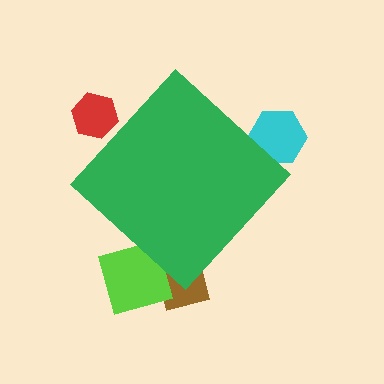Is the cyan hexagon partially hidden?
Yes, the cyan hexagon is partially hidden behind the green diamond.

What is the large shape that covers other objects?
A green diamond.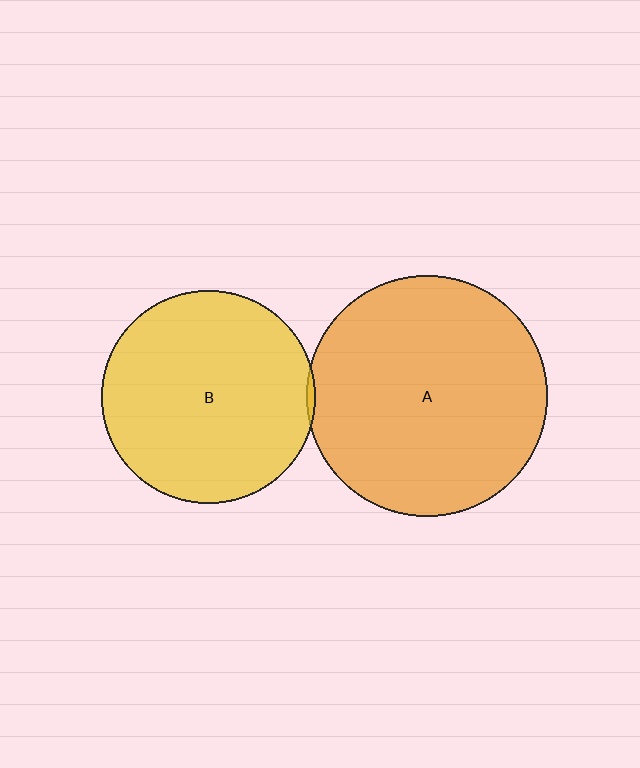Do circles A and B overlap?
Yes.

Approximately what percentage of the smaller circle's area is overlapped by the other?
Approximately 5%.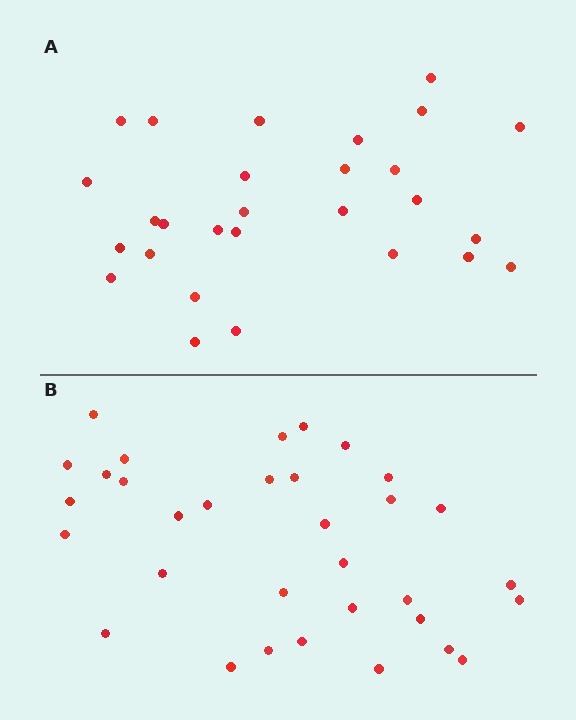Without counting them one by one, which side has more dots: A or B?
Region B (the bottom region) has more dots.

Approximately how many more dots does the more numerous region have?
Region B has about 5 more dots than region A.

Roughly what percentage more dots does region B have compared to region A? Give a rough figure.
About 20% more.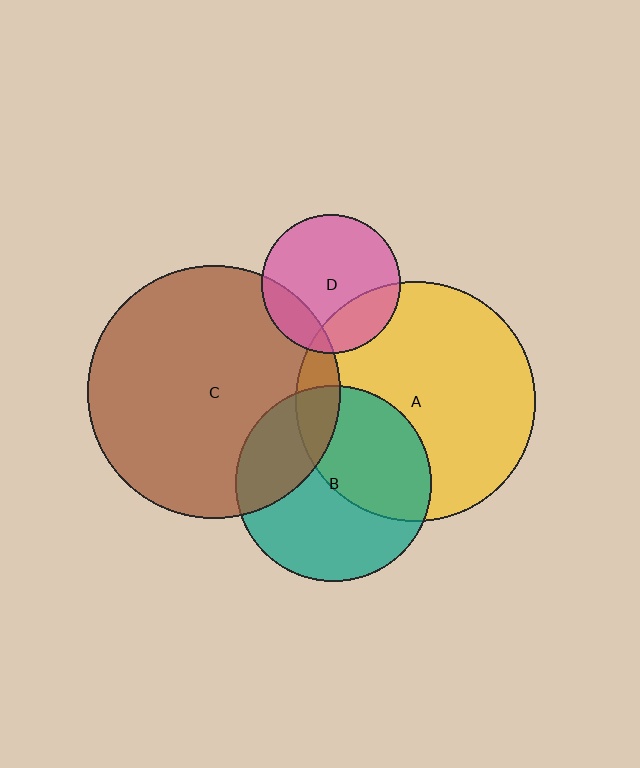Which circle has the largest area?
Circle C (brown).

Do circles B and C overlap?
Yes.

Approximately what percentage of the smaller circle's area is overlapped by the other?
Approximately 30%.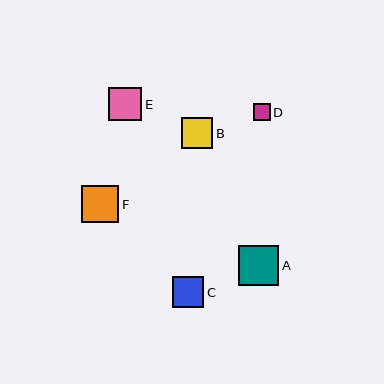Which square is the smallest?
Square D is the smallest with a size of approximately 17 pixels.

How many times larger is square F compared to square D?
Square F is approximately 2.2 times the size of square D.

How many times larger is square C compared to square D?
Square C is approximately 1.8 times the size of square D.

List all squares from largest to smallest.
From largest to smallest: A, F, E, B, C, D.